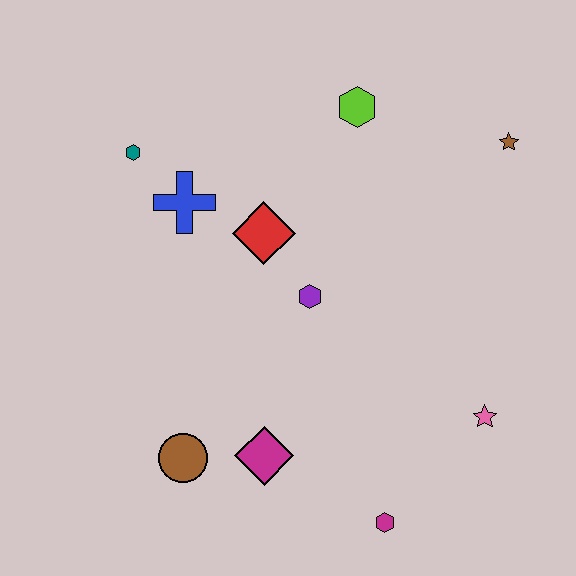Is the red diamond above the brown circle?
Yes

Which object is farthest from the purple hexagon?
The brown star is farthest from the purple hexagon.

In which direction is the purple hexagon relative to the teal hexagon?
The purple hexagon is to the right of the teal hexagon.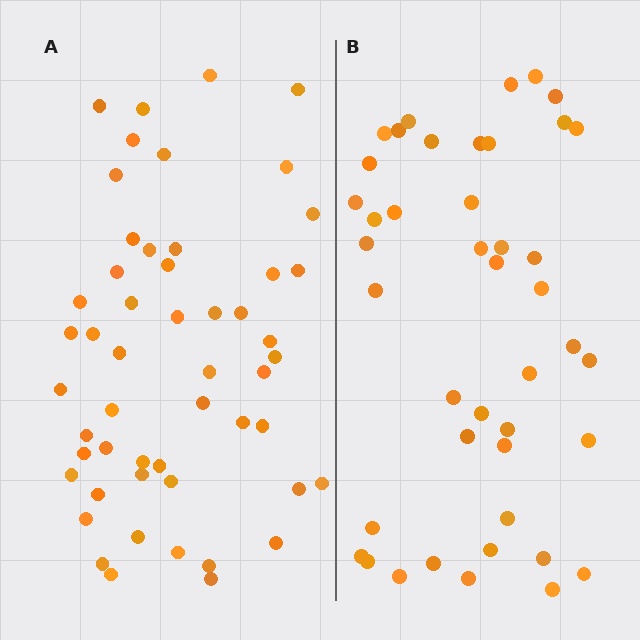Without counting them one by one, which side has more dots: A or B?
Region A (the left region) has more dots.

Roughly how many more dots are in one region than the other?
Region A has roughly 8 or so more dots than region B.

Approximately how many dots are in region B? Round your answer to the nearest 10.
About 40 dots. (The exact count is 43, which rounds to 40.)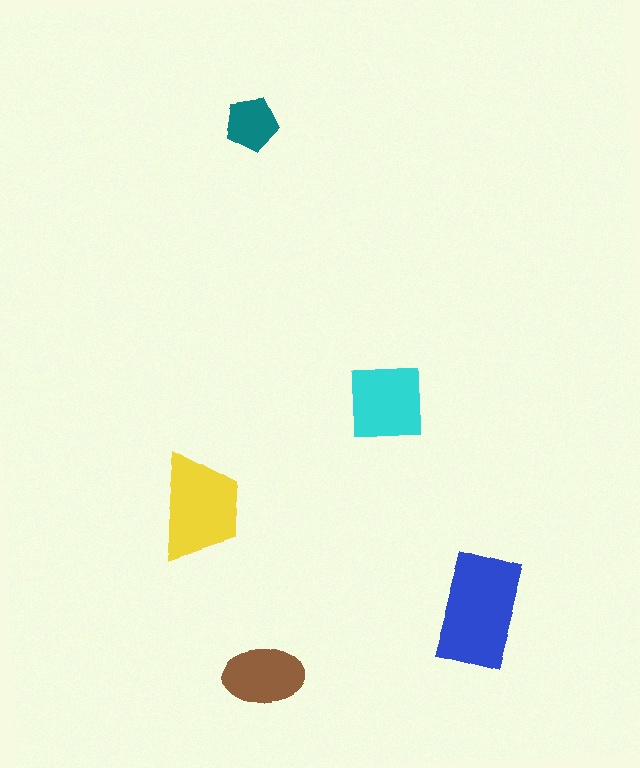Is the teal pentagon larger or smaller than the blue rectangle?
Smaller.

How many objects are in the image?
There are 5 objects in the image.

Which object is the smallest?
The teal pentagon.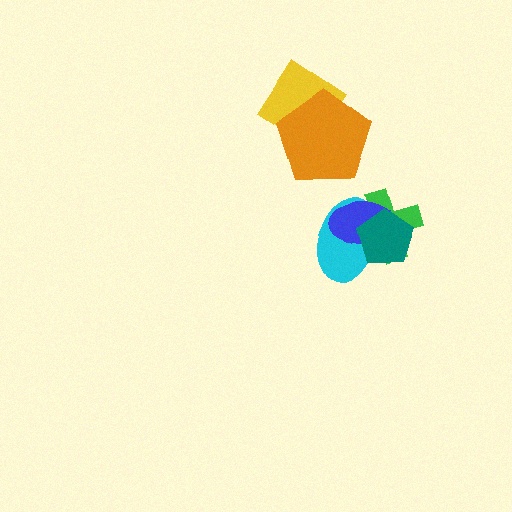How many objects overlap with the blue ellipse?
3 objects overlap with the blue ellipse.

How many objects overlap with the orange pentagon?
1 object overlaps with the orange pentagon.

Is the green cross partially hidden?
Yes, it is partially covered by another shape.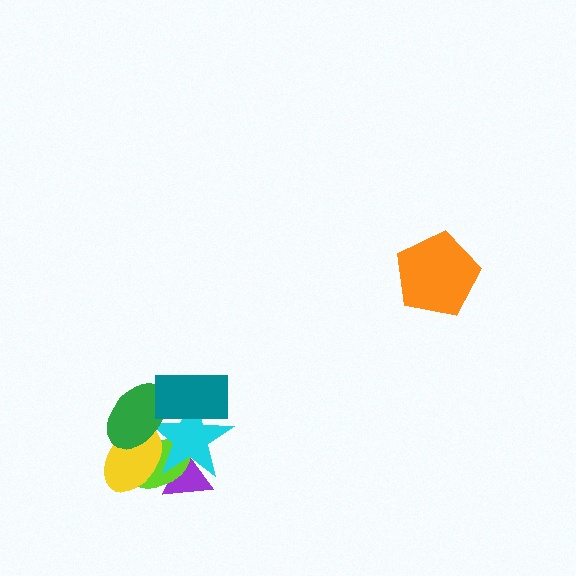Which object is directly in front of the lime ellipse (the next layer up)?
The yellow ellipse is directly in front of the lime ellipse.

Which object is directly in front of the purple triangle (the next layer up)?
The lime ellipse is directly in front of the purple triangle.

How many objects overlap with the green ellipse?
4 objects overlap with the green ellipse.